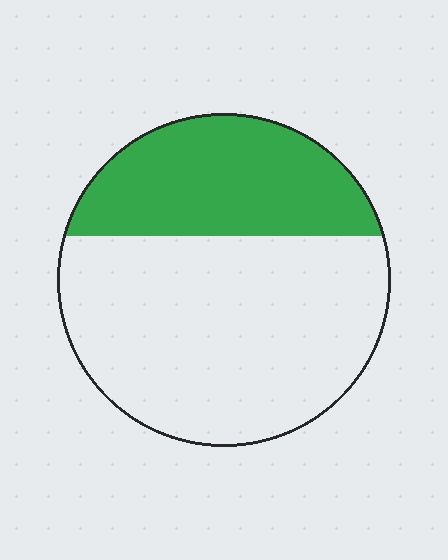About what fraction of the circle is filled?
About one third (1/3).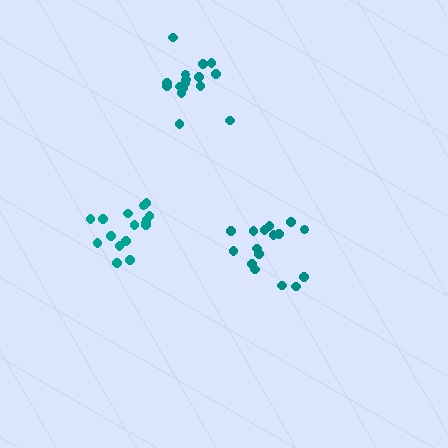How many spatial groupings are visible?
There are 3 spatial groupings.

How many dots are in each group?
Group 1: 16 dots, Group 2: 16 dots, Group 3: 16 dots (48 total).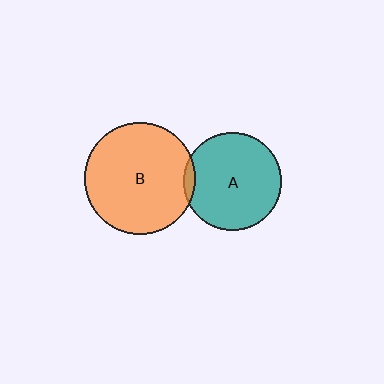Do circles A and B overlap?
Yes.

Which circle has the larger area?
Circle B (orange).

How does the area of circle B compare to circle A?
Approximately 1.3 times.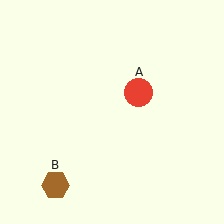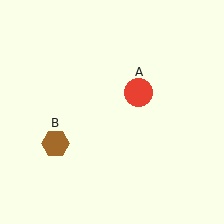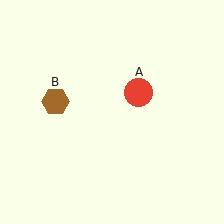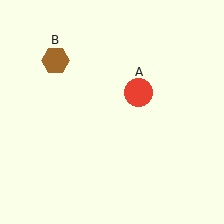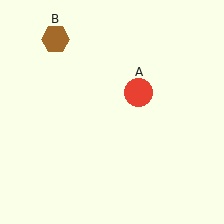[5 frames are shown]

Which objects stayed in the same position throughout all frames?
Red circle (object A) remained stationary.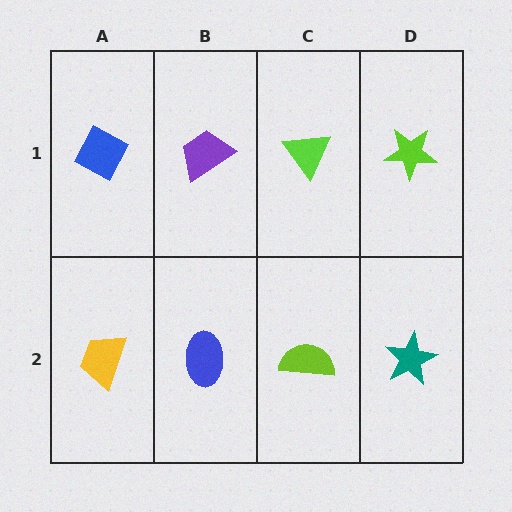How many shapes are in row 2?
4 shapes.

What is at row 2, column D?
A teal star.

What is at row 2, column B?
A blue ellipse.